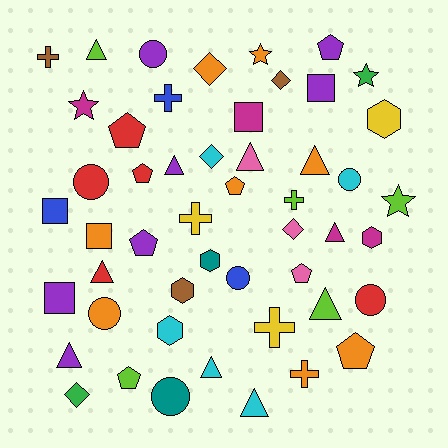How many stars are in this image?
There are 4 stars.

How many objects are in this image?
There are 50 objects.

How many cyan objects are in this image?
There are 5 cyan objects.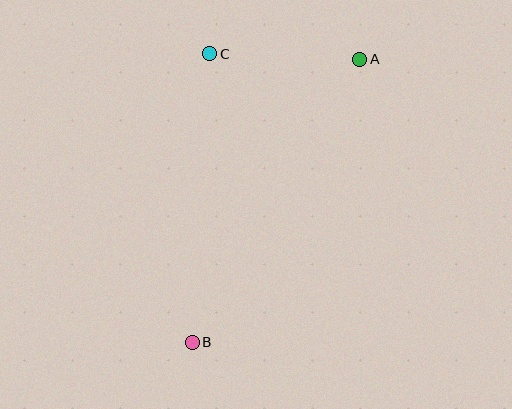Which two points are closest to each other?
Points A and C are closest to each other.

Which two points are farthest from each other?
Points A and B are farthest from each other.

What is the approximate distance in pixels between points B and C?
The distance between B and C is approximately 289 pixels.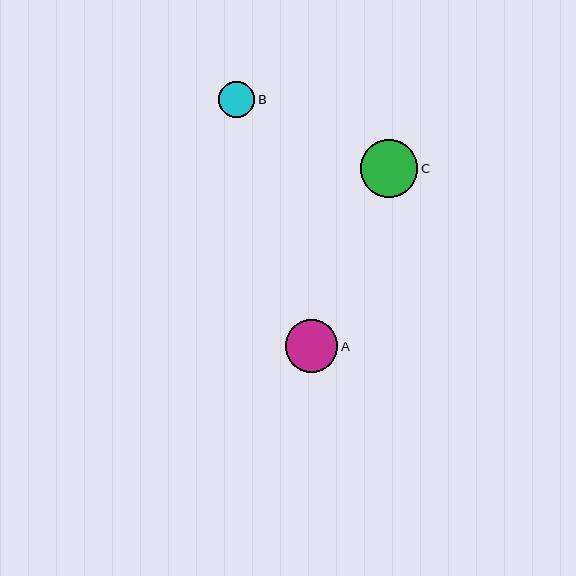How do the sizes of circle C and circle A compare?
Circle C and circle A are approximately the same size.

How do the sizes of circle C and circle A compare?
Circle C and circle A are approximately the same size.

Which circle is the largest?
Circle C is the largest with a size of approximately 58 pixels.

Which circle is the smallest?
Circle B is the smallest with a size of approximately 36 pixels.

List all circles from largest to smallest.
From largest to smallest: C, A, B.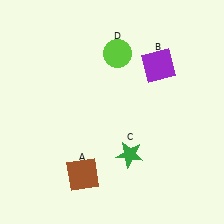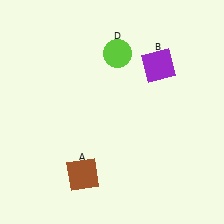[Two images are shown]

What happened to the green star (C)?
The green star (C) was removed in Image 2. It was in the bottom-right area of Image 1.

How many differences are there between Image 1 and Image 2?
There is 1 difference between the two images.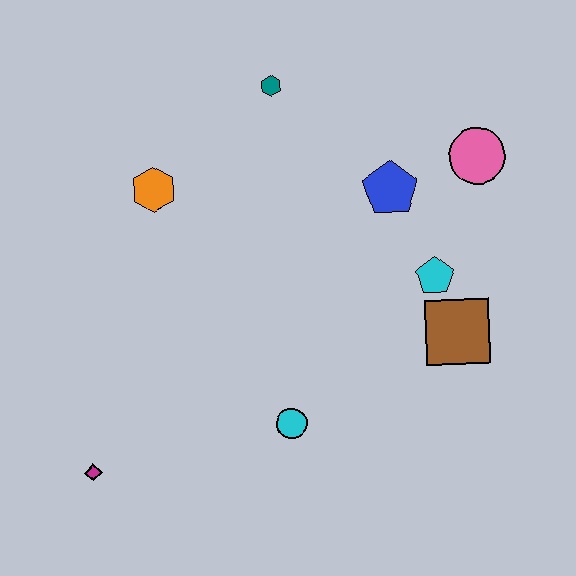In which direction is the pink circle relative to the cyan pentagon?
The pink circle is above the cyan pentagon.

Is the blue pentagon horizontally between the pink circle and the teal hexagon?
Yes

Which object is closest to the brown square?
The cyan pentagon is closest to the brown square.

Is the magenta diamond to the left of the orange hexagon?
Yes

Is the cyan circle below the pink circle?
Yes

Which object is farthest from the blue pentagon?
The magenta diamond is farthest from the blue pentagon.